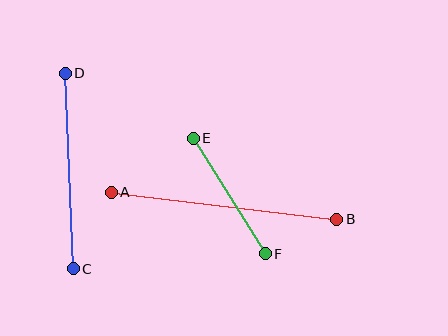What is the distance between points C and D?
The distance is approximately 196 pixels.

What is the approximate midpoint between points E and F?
The midpoint is at approximately (229, 196) pixels.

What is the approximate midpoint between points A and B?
The midpoint is at approximately (224, 206) pixels.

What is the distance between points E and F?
The distance is approximately 136 pixels.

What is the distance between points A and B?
The distance is approximately 227 pixels.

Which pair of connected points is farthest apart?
Points A and B are farthest apart.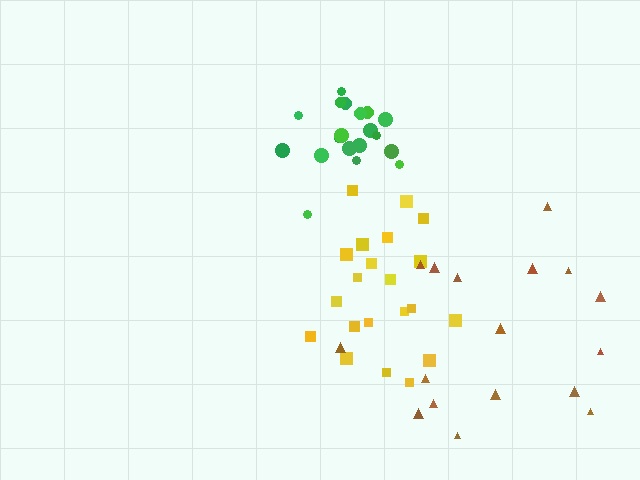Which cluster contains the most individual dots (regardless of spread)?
Yellow (21).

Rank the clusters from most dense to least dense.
green, yellow, brown.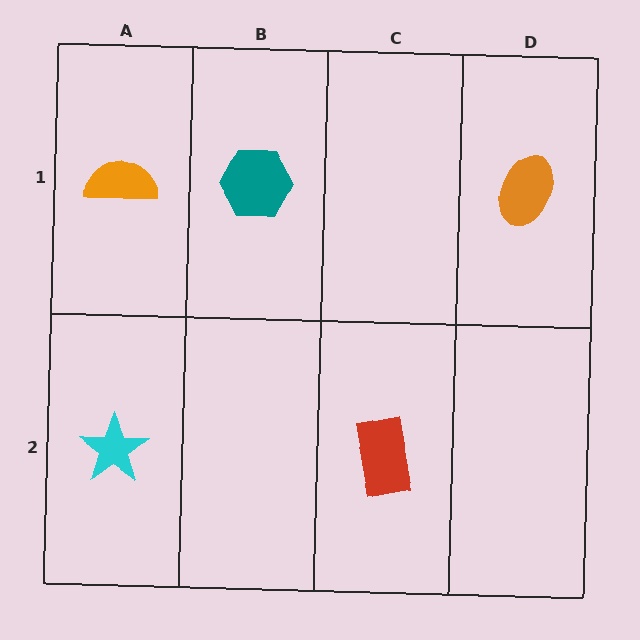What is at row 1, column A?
An orange semicircle.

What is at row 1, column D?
An orange ellipse.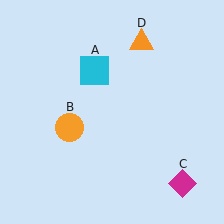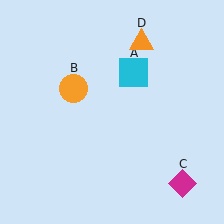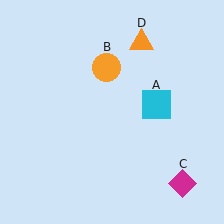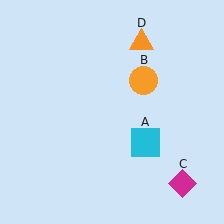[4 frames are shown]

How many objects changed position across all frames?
2 objects changed position: cyan square (object A), orange circle (object B).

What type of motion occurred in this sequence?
The cyan square (object A), orange circle (object B) rotated clockwise around the center of the scene.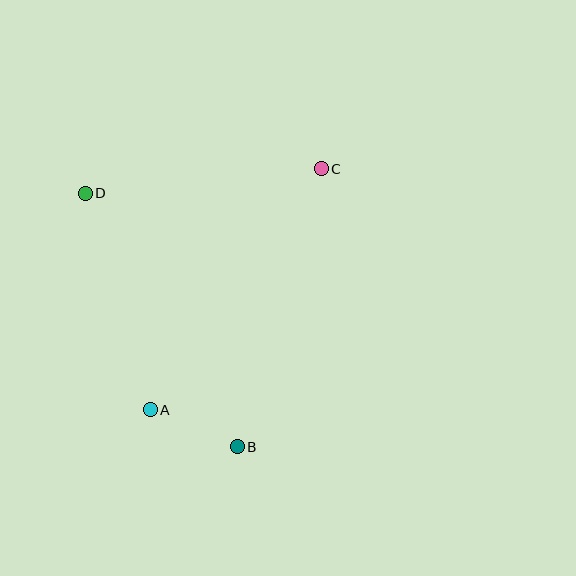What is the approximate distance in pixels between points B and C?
The distance between B and C is approximately 291 pixels.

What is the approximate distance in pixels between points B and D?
The distance between B and D is approximately 296 pixels.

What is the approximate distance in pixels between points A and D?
The distance between A and D is approximately 226 pixels.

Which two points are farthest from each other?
Points A and C are farthest from each other.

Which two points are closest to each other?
Points A and B are closest to each other.